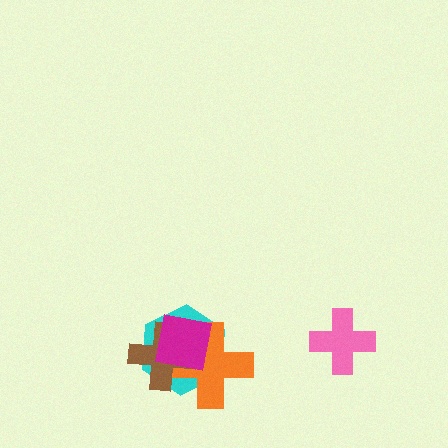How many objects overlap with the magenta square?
3 objects overlap with the magenta square.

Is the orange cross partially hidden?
Yes, it is partially covered by another shape.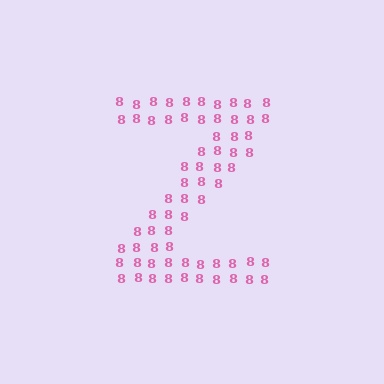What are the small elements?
The small elements are digit 8's.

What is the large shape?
The large shape is the letter Z.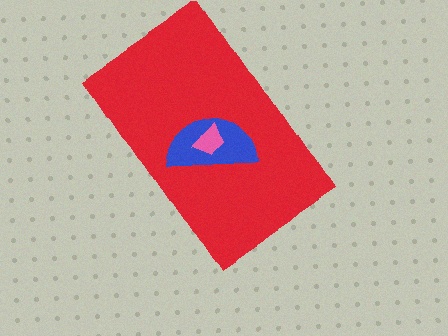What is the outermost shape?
The red rectangle.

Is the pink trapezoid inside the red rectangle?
Yes.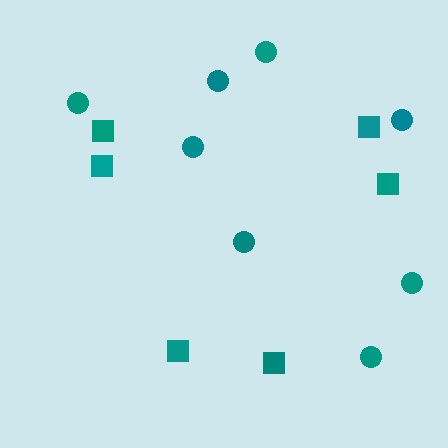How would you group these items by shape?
There are 2 groups: one group of squares (6) and one group of circles (8).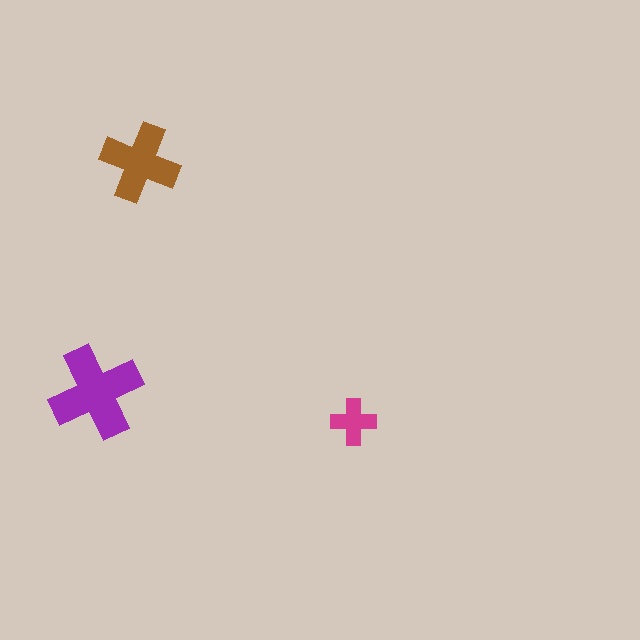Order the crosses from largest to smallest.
the purple one, the brown one, the magenta one.